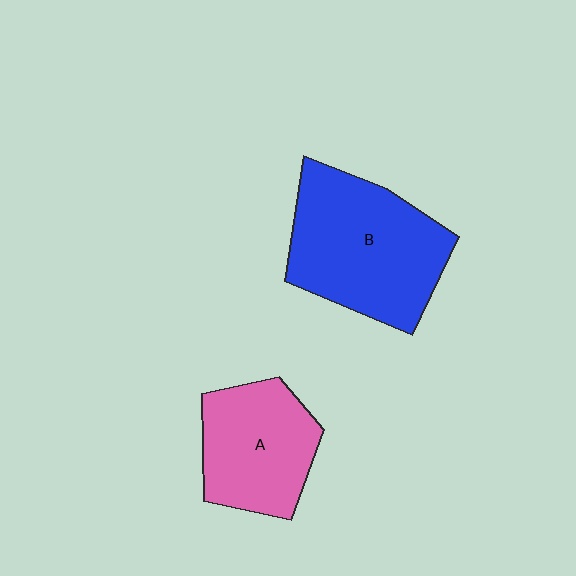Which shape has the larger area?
Shape B (blue).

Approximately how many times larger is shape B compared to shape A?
Approximately 1.4 times.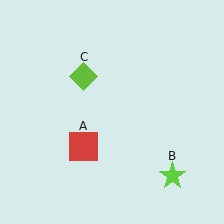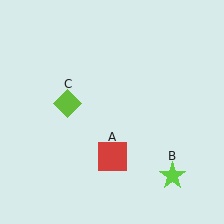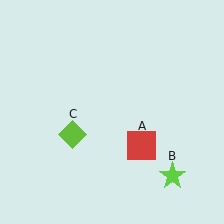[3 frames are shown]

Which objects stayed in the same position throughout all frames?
Lime star (object B) remained stationary.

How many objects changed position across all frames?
2 objects changed position: red square (object A), lime diamond (object C).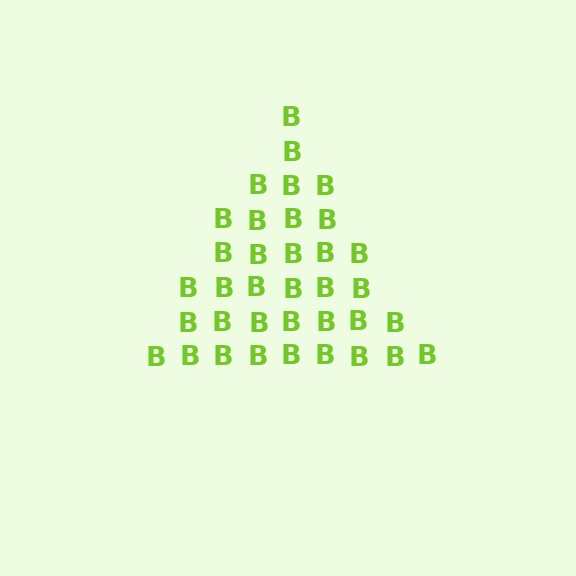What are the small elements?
The small elements are letter B's.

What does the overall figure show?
The overall figure shows a triangle.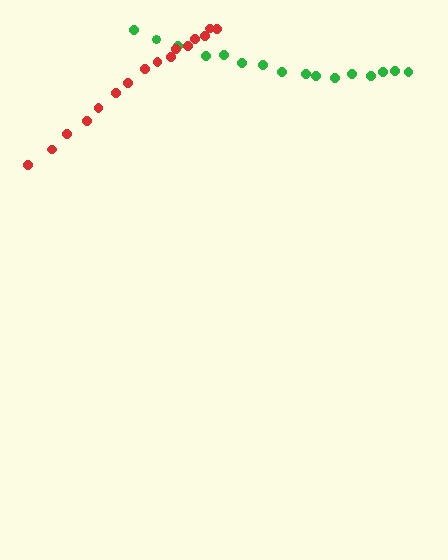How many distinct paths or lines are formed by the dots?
There are 2 distinct paths.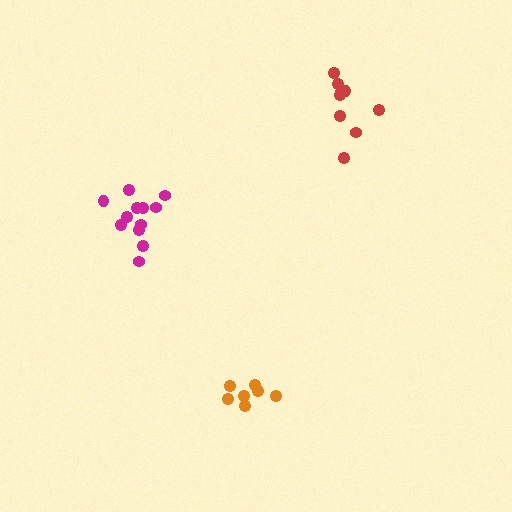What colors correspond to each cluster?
The clusters are colored: magenta, orange, red.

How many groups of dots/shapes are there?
There are 3 groups.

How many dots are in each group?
Group 1: 12 dots, Group 2: 7 dots, Group 3: 9 dots (28 total).